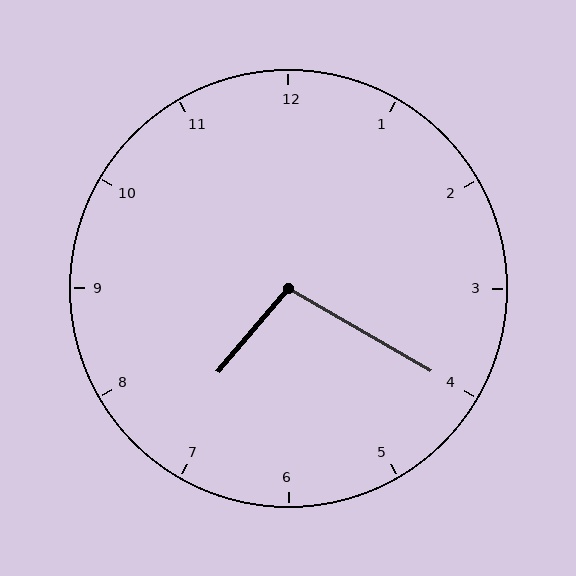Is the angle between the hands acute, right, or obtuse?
It is obtuse.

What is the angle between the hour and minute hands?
Approximately 100 degrees.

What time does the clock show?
7:20.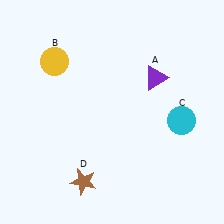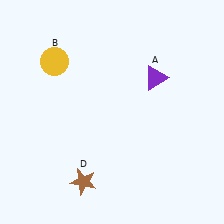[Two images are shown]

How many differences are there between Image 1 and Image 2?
There is 1 difference between the two images.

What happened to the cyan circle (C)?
The cyan circle (C) was removed in Image 2. It was in the bottom-right area of Image 1.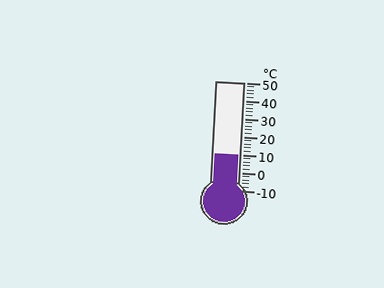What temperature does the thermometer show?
The thermometer shows approximately 10°C.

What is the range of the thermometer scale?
The thermometer scale ranges from -10°C to 50°C.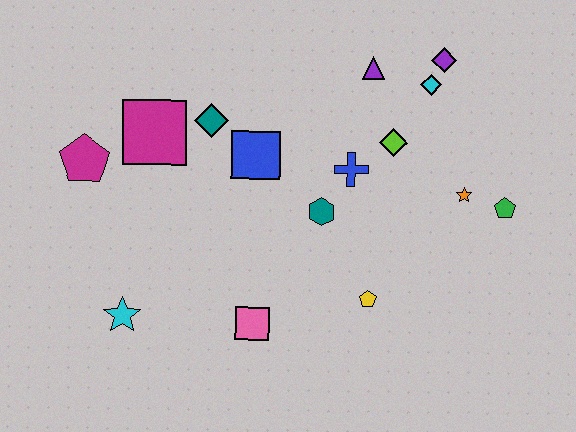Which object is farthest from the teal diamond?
The green pentagon is farthest from the teal diamond.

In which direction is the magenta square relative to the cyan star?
The magenta square is above the cyan star.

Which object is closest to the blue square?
The teal diamond is closest to the blue square.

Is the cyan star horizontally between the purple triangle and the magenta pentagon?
Yes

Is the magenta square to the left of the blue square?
Yes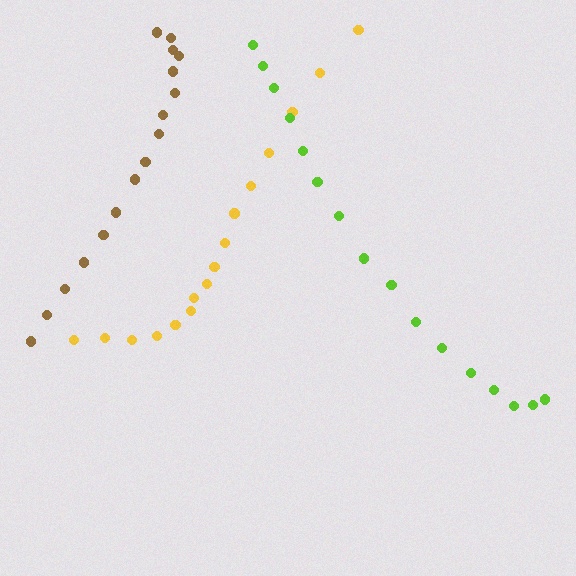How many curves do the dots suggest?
There are 3 distinct paths.